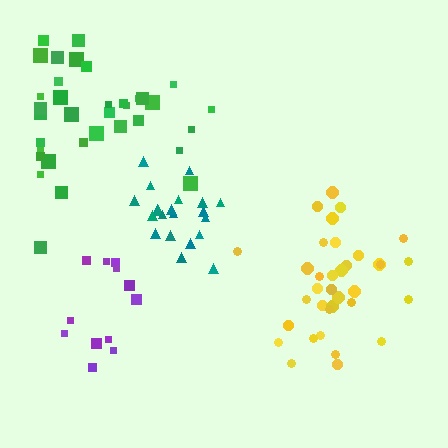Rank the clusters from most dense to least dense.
teal, yellow, green, purple.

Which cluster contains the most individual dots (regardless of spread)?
Yellow (35).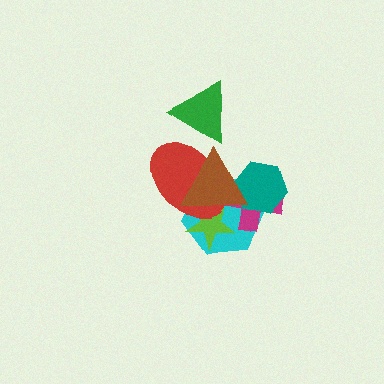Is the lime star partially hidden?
Yes, it is partially covered by another shape.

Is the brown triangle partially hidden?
No, no other shape covers it.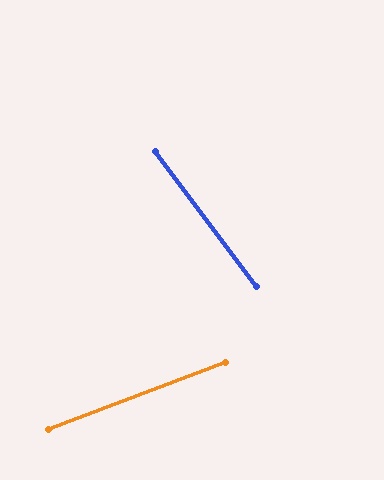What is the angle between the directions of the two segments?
Approximately 74 degrees.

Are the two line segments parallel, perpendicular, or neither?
Neither parallel nor perpendicular — they differ by about 74°.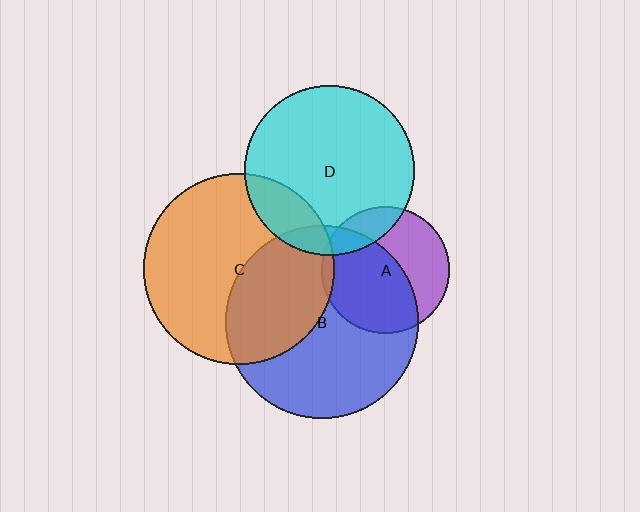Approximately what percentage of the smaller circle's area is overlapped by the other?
Approximately 15%.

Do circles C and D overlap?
Yes.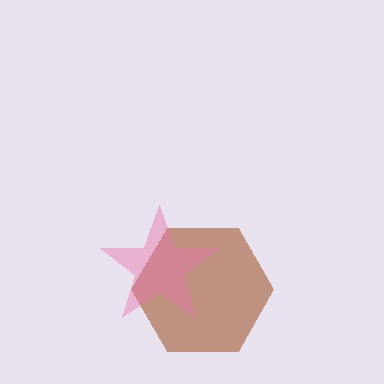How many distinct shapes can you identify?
There are 2 distinct shapes: a brown hexagon, a pink star.